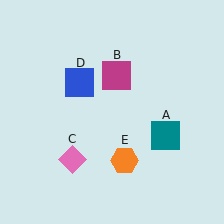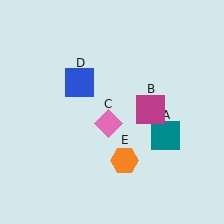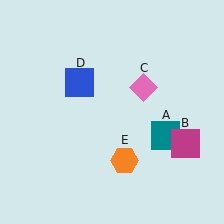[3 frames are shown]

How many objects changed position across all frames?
2 objects changed position: magenta square (object B), pink diamond (object C).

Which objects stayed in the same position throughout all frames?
Teal square (object A) and blue square (object D) and orange hexagon (object E) remained stationary.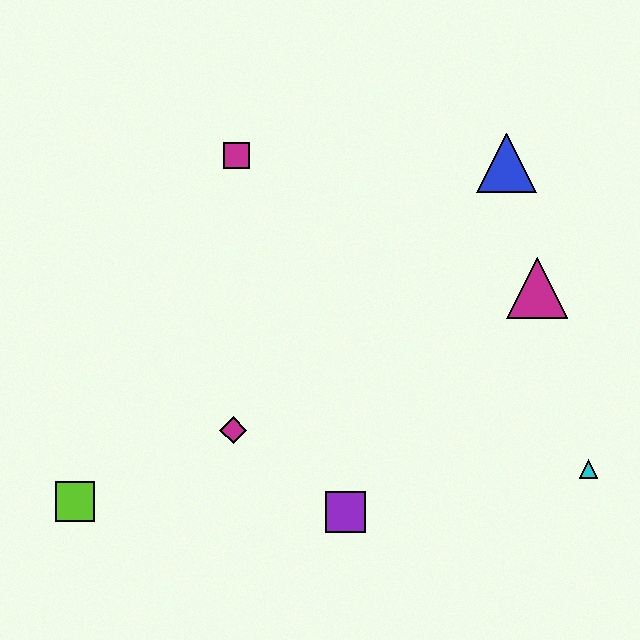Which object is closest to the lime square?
The magenta diamond is closest to the lime square.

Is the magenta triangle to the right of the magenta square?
Yes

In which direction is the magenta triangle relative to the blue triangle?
The magenta triangle is below the blue triangle.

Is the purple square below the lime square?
Yes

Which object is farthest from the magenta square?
The cyan triangle is farthest from the magenta square.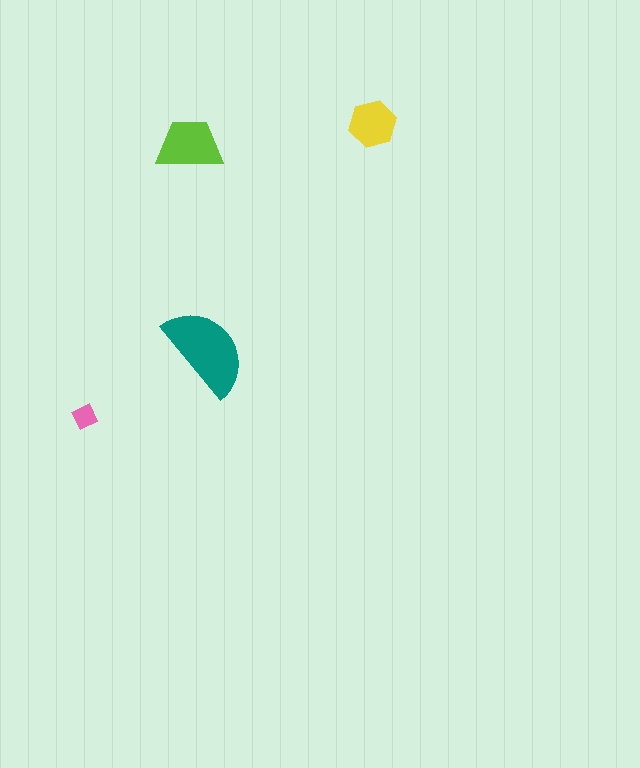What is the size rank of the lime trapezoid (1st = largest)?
2nd.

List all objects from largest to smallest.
The teal semicircle, the lime trapezoid, the yellow hexagon, the pink diamond.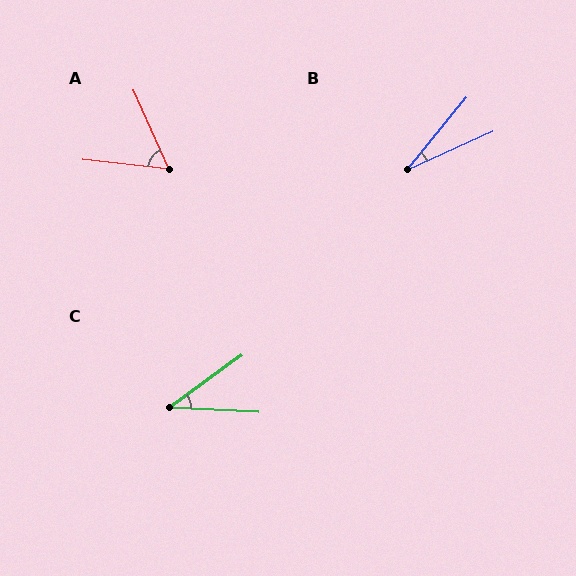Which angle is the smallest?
B, at approximately 26 degrees.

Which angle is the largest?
A, at approximately 60 degrees.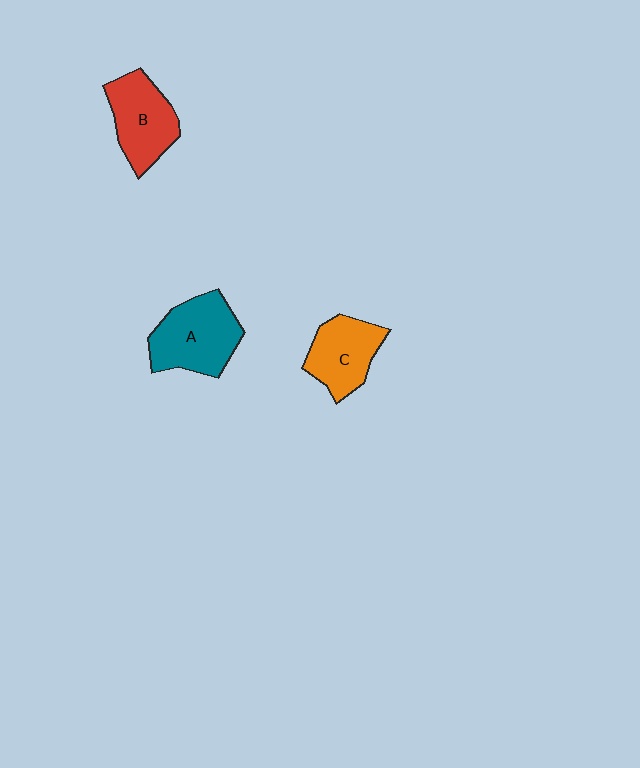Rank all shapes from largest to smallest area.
From largest to smallest: A (teal), B (red), C (orange).